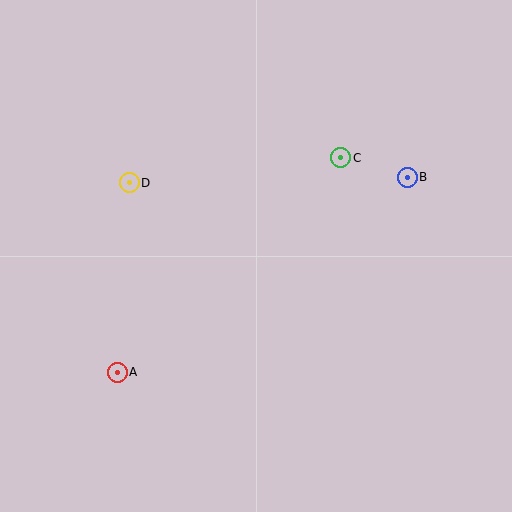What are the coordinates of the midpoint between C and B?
The midpoint between C and B is at (374, 168).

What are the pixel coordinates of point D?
Point D is at (129, 183).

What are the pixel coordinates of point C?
Point C is at (341, 158).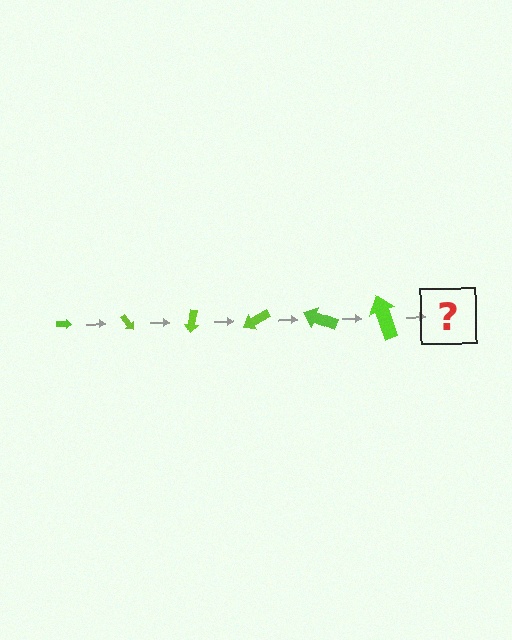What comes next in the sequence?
The next element should be an arrow, larger than the previous one and rotated 300 degrees from the start.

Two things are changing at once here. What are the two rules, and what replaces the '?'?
The two rules are that the arrow grows larger each step and it rotates 50 degrees each step. The '?' should be an arrow, larger than the previous one and rotated 300 degrees from the start.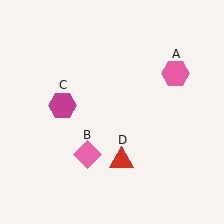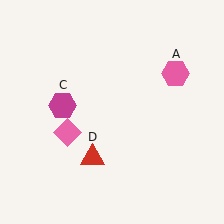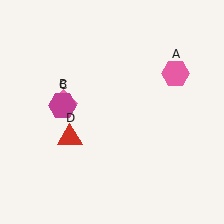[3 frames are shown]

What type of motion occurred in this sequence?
The pink diamond (object B), red triangle (object D) rotated clockwise around the center of the scene.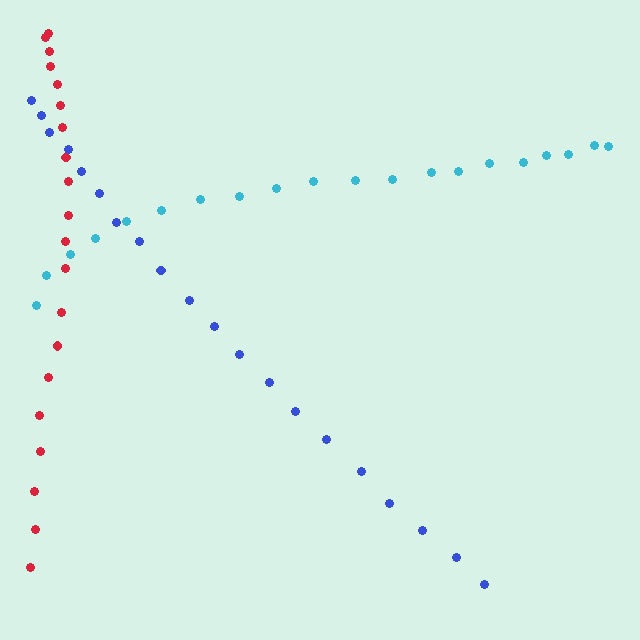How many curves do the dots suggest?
There are 3 distinct paths.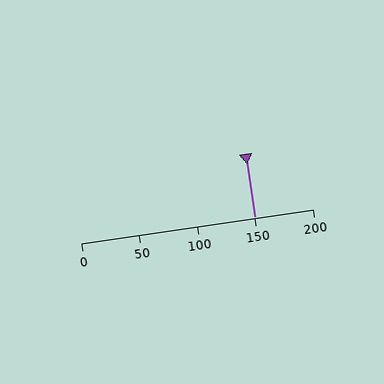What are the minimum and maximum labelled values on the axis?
The axis runs from 0 to 200.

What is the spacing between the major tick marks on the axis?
The major ticks are spaced 50 apart.